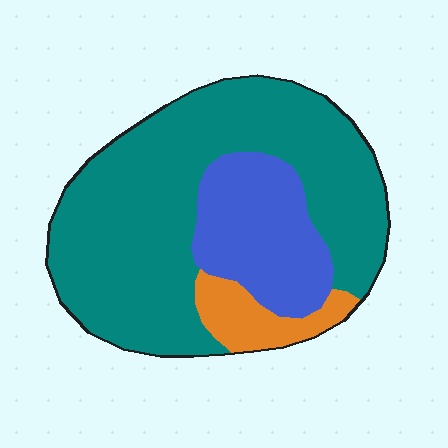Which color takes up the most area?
Teal, at roughly 70%.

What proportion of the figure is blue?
Blue covers roughly 20% of the figure.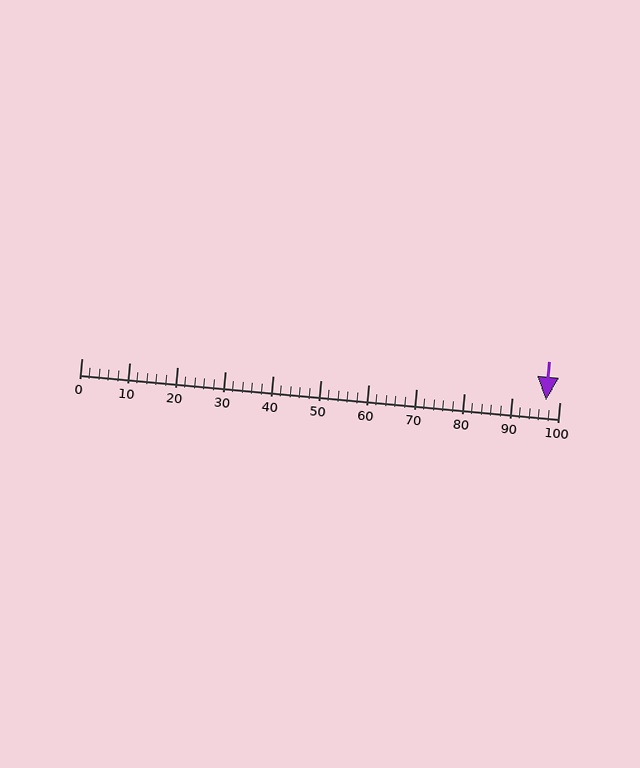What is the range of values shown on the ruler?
The ruler shows values from 0 to 100.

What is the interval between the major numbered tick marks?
The major tick marks are spaced 10 units apart.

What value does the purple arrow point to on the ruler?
The purple arrow points to approximately 97.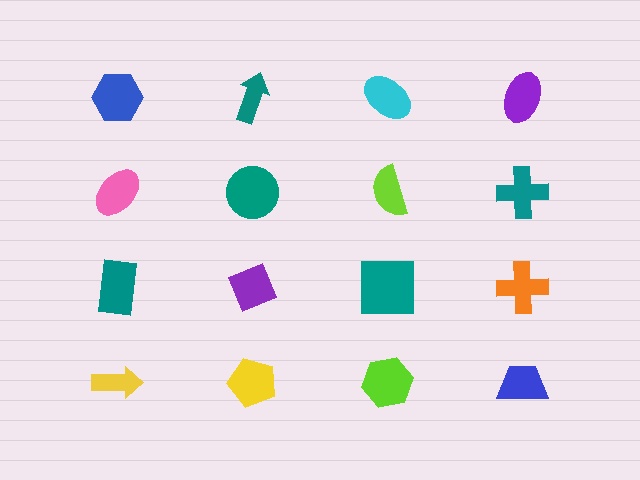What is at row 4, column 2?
A yellow pentagon.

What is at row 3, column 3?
A teal square.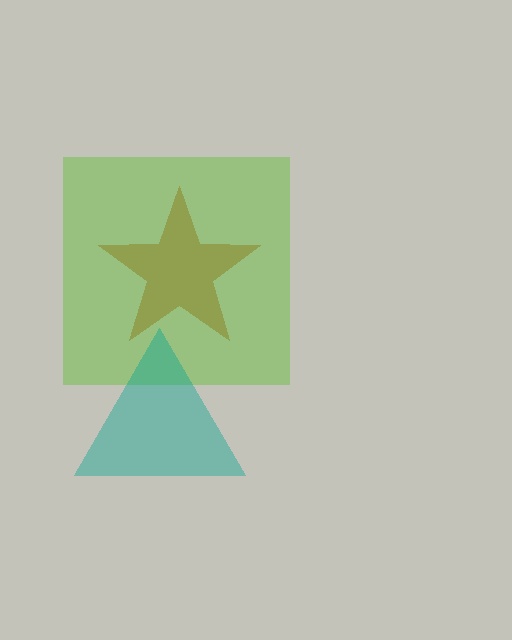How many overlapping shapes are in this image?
There are 3 overlapping shapes in the image.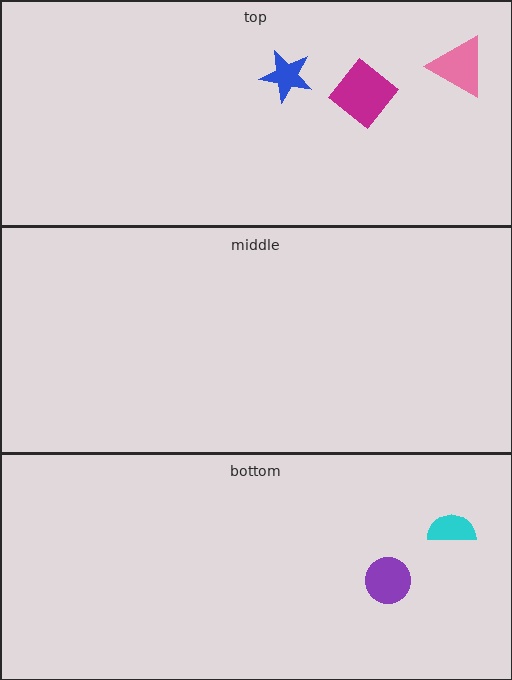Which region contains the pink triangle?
The top region.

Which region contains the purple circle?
The bottom region.